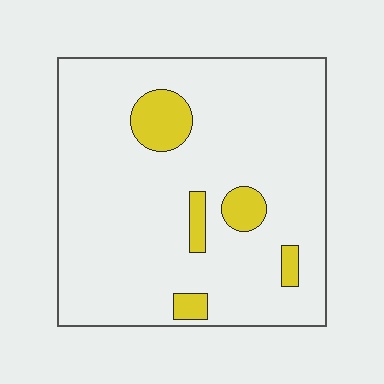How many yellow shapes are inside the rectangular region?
5.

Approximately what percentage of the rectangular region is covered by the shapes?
Approximately 10%.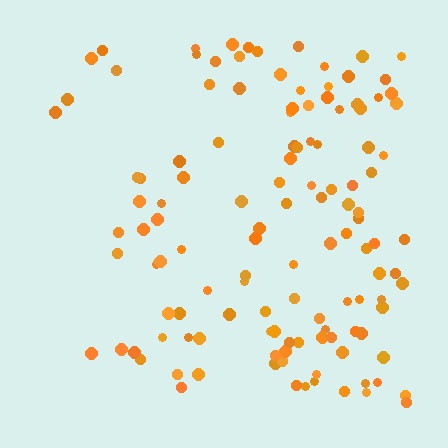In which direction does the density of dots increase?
From left to right, with the right side densest.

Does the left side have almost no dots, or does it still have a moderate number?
Still a moderate number, just noticeably fewer than the right.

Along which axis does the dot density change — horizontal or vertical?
Horizontal.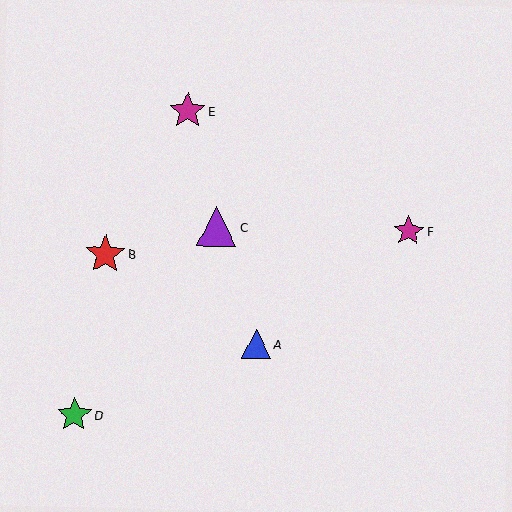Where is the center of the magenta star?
The center of the magenta star is at (188, 111).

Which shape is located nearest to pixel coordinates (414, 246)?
The magenta star (labeled F) at (409, 231) is nearest to that location.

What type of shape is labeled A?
Shape A is a blue triangle.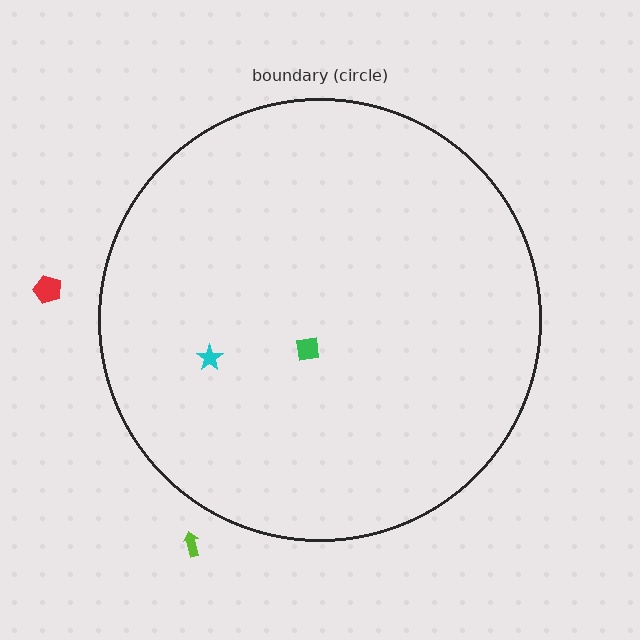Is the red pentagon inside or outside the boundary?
Outside.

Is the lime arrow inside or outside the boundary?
Outside.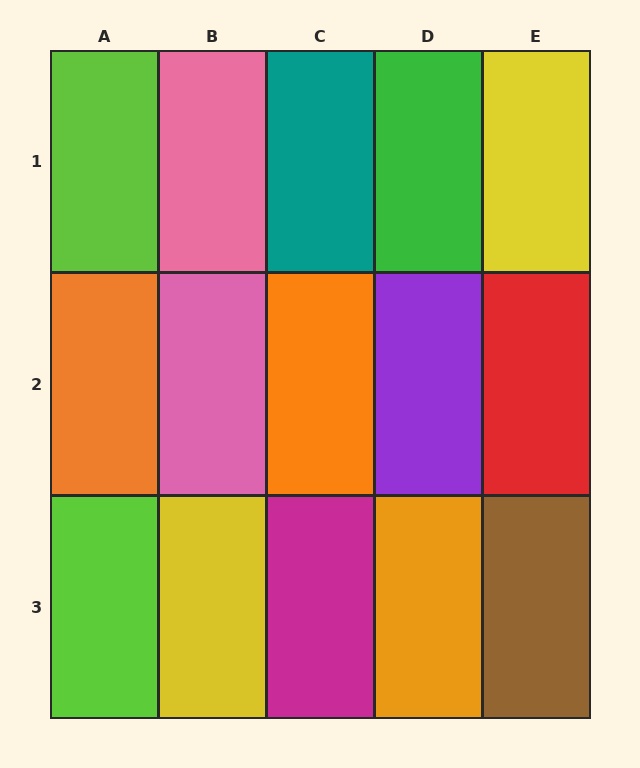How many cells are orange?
3 cells are orange.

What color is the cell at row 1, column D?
Green.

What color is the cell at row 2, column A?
Orange.